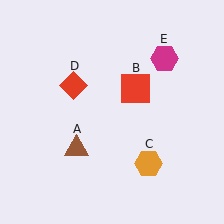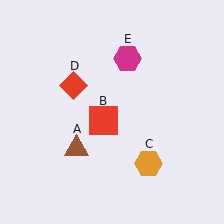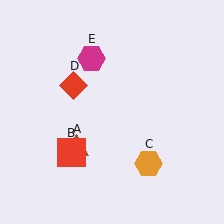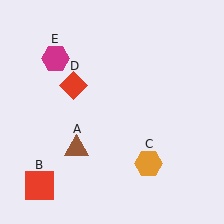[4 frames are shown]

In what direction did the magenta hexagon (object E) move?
The magenta hexagon (object E) moved left.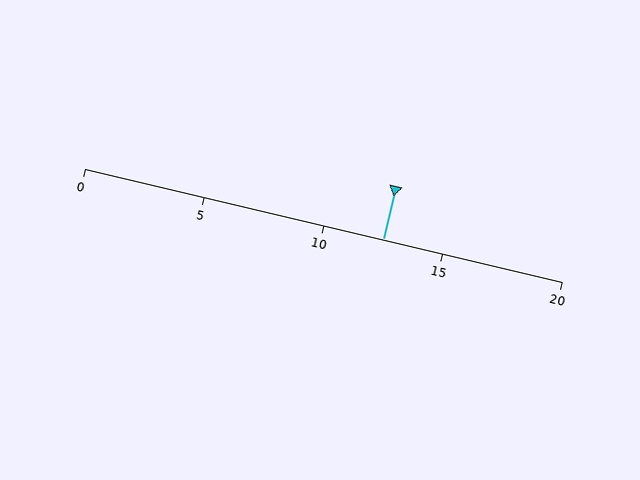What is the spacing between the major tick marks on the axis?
The major ticks are spaced 5 apart.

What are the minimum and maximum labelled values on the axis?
The axis runs from 0 to 20.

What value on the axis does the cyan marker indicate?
The marker indicates approximately 12.5.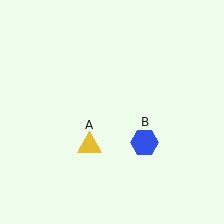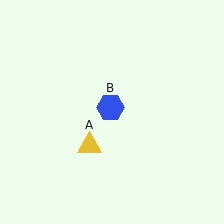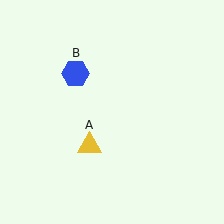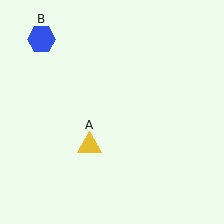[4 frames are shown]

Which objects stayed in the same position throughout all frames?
Yellow triangle (object A) remained stationary.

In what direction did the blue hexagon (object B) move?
The blue hexagon (object B) moved up and to the left.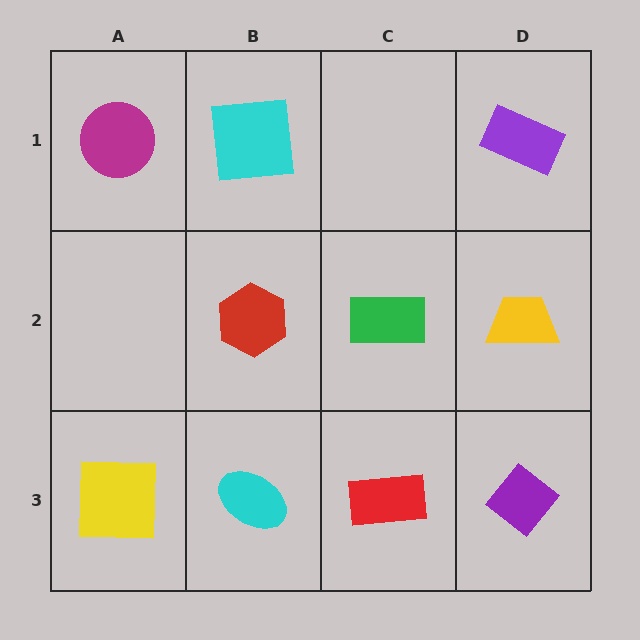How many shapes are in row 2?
3 shapes.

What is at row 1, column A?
A magenta circle.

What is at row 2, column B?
A red hexagon.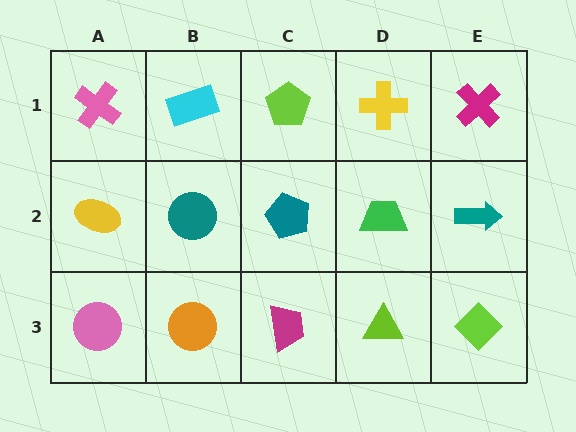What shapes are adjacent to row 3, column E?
A teal arrow (row 2, column E), a lime triangle (row 3, column D).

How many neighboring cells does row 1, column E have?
2.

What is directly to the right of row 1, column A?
A cyan rectangle.